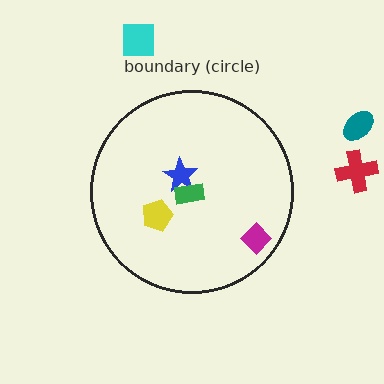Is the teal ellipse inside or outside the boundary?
Outside.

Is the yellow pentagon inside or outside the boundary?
Inside.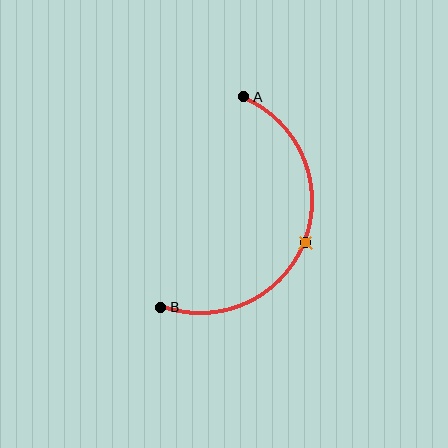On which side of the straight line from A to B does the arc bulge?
The arc bulges to the right of the straight line connecting A and B.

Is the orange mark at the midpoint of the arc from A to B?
Yes. The orange mark lies on the arc at equal arc-length from both A and B — it is the arc midpoint.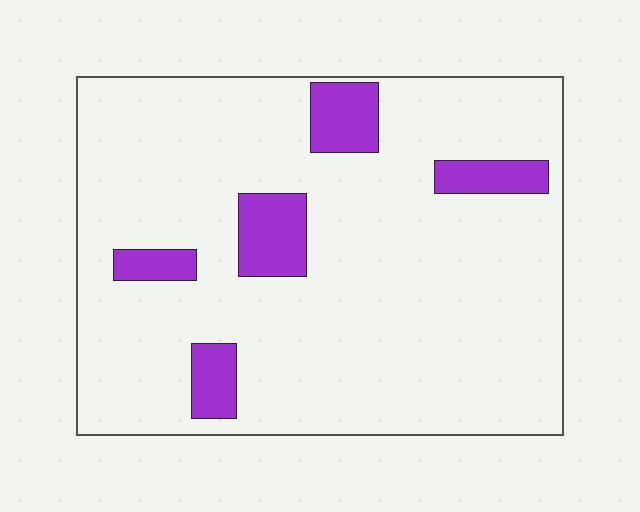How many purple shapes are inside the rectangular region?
5.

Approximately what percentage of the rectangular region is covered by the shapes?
Approximately 10%.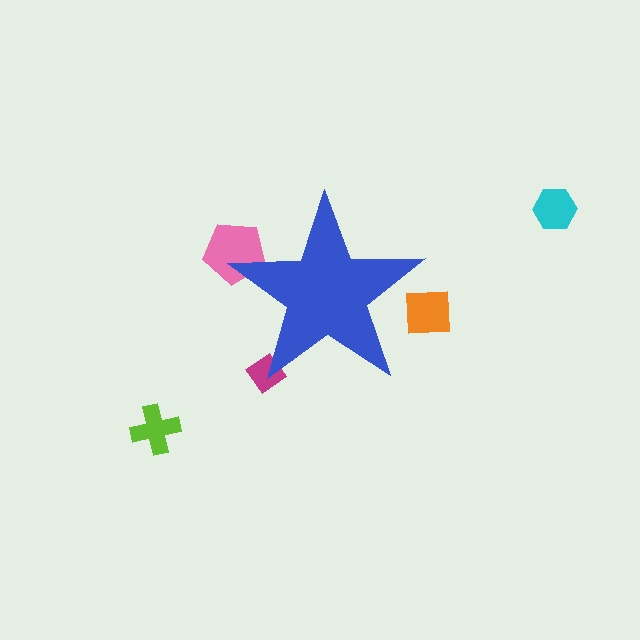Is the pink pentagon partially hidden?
Yes, the pink pentagon is partially hidden behind the blue star.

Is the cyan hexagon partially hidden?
No, the cyan hexagon is fully visible.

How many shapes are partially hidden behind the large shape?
3 shapes are partially hidden.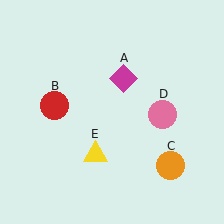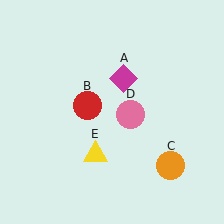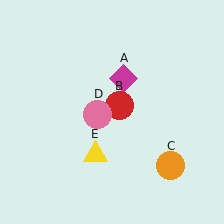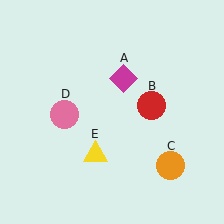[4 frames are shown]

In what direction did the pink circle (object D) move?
The pink circle (object D) moved left.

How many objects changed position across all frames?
2 objects changed position: red circle (object B), pink circle (object D).